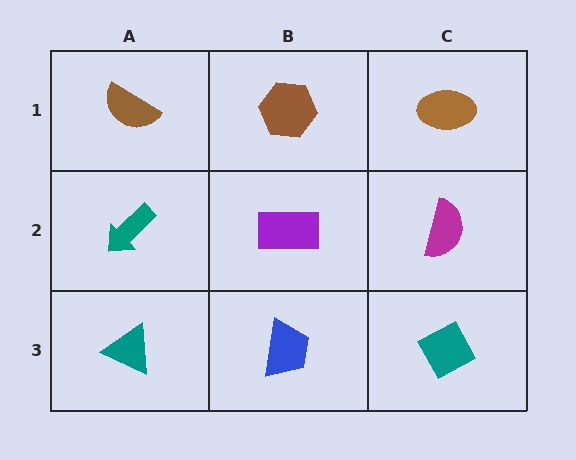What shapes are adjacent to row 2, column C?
A brown ellipse (row 1, column C), a teal diamond (row 3, column C), a purple rectangle (row 2, column B).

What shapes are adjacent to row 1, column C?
A magenta semicircle (row 2, column C), a brown hexagon (row 1, column B).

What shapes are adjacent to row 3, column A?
A teal arrow (row 2, column A), a blue trapezoid (row 3, column B).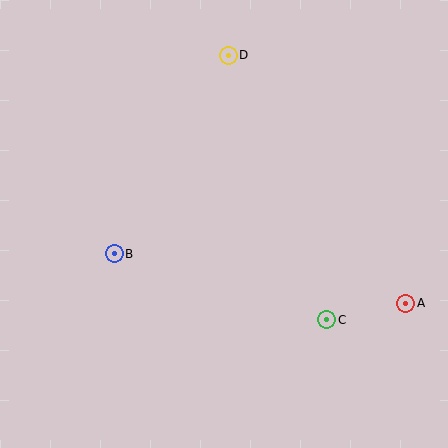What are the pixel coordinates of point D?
Point D is at (228, 55).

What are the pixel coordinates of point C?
Point C is at (327, 320).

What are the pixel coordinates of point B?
Point B is at (114, 254).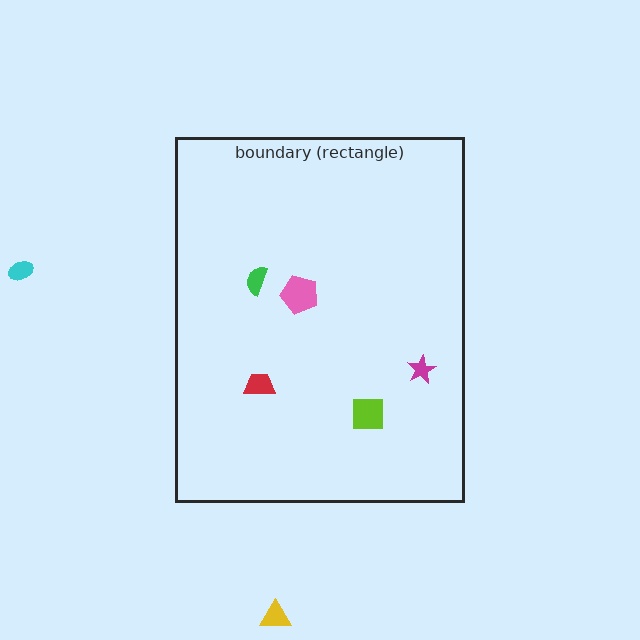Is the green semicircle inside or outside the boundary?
Inside.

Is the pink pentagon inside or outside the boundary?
Inside.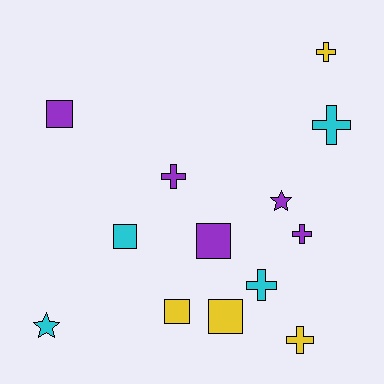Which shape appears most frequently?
Cross, with 6 objects.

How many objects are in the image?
There are 13 objects.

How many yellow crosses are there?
There are 2 yellow crosses.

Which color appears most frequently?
Purple, with 5 objects.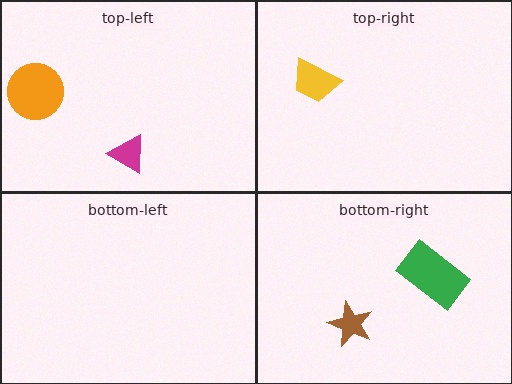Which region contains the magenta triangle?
The top-left region.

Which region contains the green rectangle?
The bottom-right region.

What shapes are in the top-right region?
The yellow trapezoid.